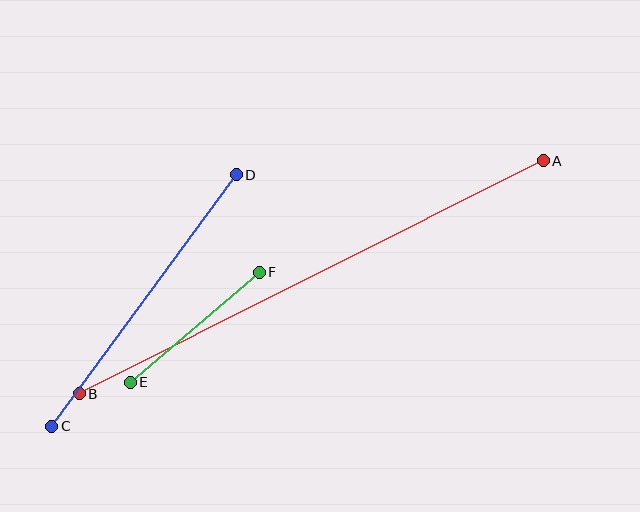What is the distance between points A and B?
The distance is approximately 519 pixels.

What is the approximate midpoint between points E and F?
The midpoint is at approximately (195, 327) pixels.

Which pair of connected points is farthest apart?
Points A and B are farthest apart.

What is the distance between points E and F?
The distance is approximately 170 pixels.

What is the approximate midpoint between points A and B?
The midpoint is at approximately (311, 277) pixels.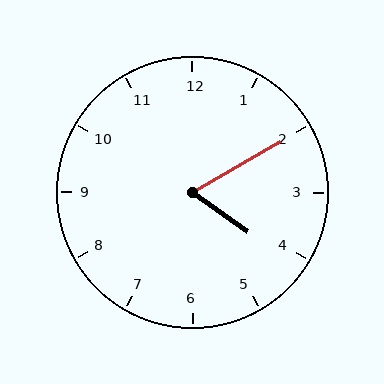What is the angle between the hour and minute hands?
Approximately 65 degrees.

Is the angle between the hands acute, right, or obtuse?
It is acute.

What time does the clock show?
4:10.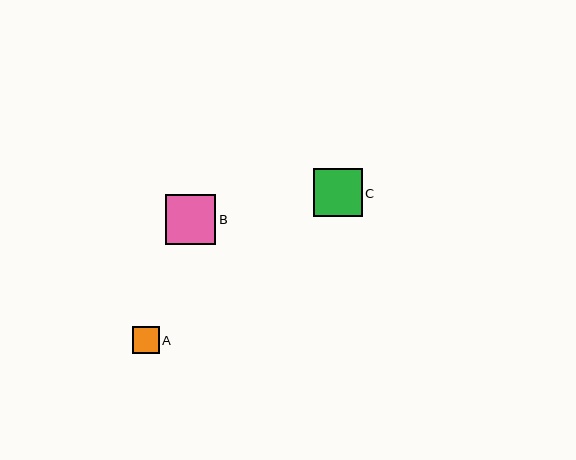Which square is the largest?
Square B is the largest with a size of approximately 50 pixels.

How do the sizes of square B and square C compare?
Square B and square C are approximately the same size.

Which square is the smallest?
Square A is the smallest with a size of approximately 27 pixels.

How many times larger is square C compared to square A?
Square C is approximately 1.8 times the size of square A.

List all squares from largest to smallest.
From largest to smallest: B, C, A.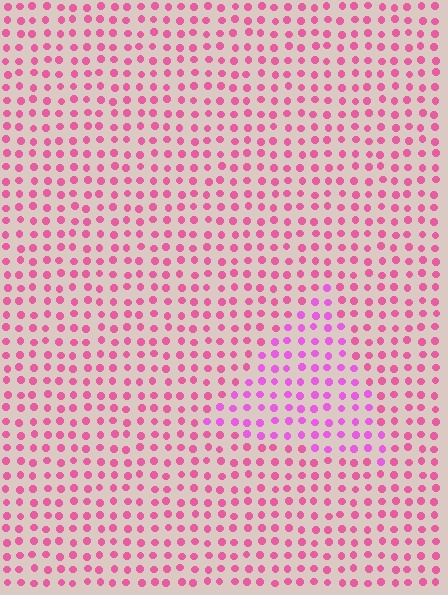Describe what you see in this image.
The image is filled with small pink elements in a uniform arrangement. A triangle-shaped region is visible where the elements are tinted to a slightly different hue, forming a subtle color boundary.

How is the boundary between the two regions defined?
The boundary is defined purely by a slight shift in hue (about 28 degrees). Spacing, size, and orientation are identical on both sides.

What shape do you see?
I see a triangle.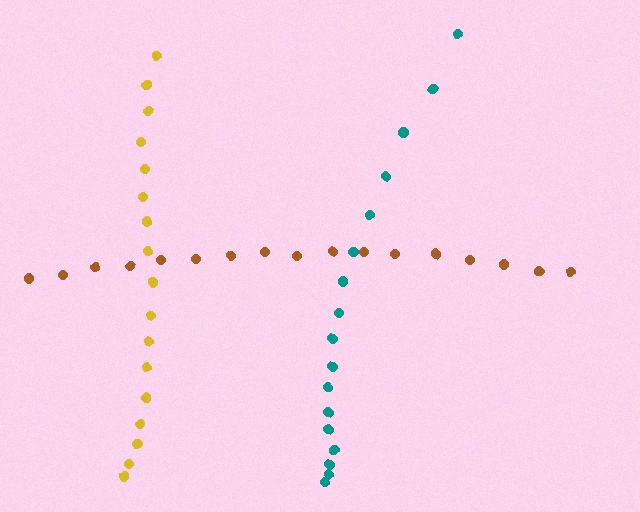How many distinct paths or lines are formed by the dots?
There are 3 distinct paths.